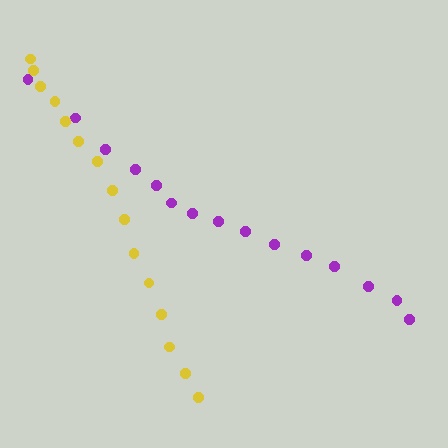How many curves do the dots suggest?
There are 2 distinct paths.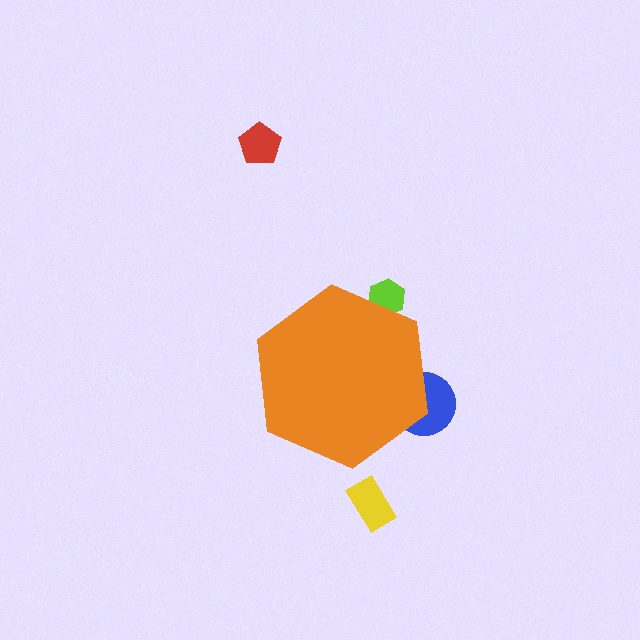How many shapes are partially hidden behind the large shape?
2 shapes are partially hidden.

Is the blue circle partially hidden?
Yes, the blue circle is partially hidden behind the orange hexagon.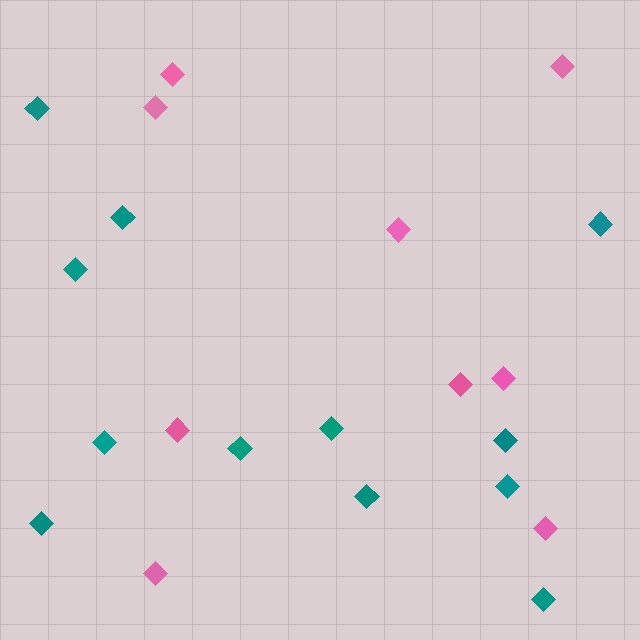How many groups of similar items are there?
There are 2 groups: one group of teal diamonds (12) and one group of pink diamonds (9).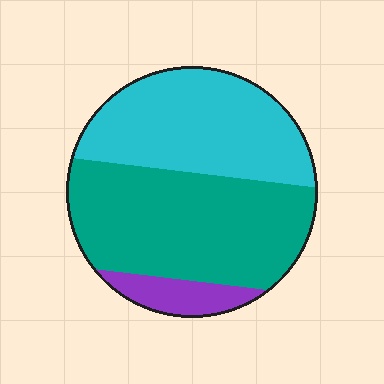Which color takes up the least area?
Purple, at roughly 10%.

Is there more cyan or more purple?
Cyan.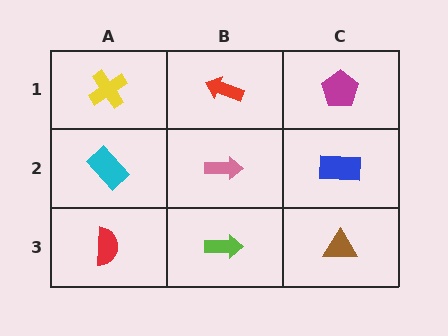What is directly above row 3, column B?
A pink arrow.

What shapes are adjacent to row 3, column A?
A cyan rectangle (row 2, column A), a lime arrow (row 3, column B).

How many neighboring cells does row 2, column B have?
4.